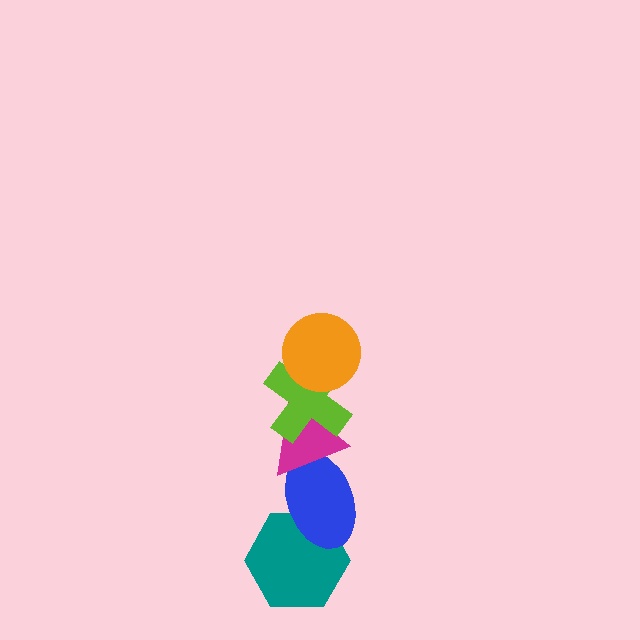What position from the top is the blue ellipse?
The blue ellipse is 4th from the top.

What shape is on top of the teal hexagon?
The blue ellipse is on top of the teal hexagon.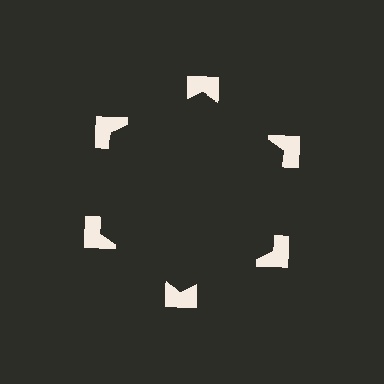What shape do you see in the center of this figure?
An illusory hexagon — its edges are inferred from the aligned wedge cuts in the notched squares, not physically drawn.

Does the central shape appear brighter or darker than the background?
It typically appears slightly darker than the background, even though no actual brightness change is drawn.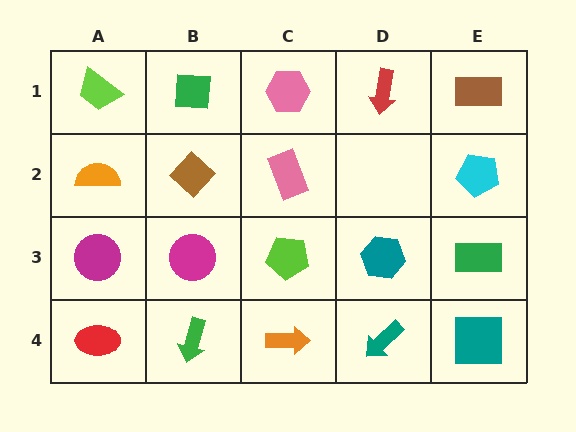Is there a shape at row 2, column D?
No, that cell is empty.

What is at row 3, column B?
A magenta circle.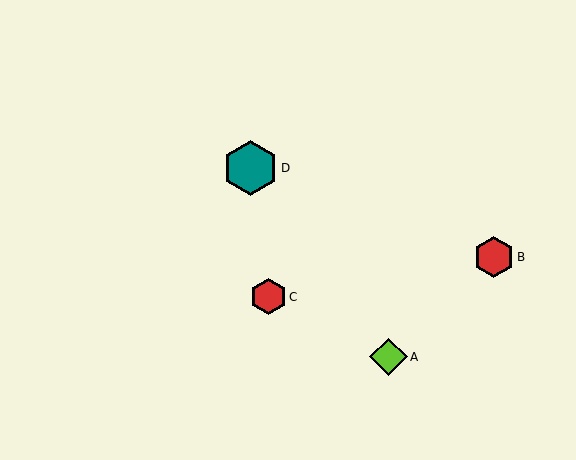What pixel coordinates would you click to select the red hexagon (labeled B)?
Click at (494, 257) to select the red hexagon B.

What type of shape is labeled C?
Shape C is a red hexagon.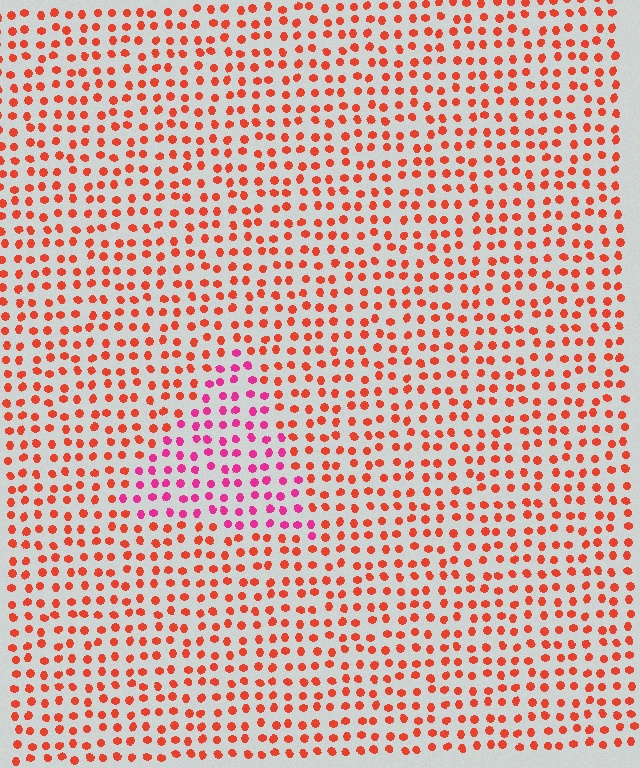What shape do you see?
I see a triangle.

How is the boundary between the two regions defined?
The boundary is defined purely by a slight shift in hue (about 41 degrees). Spacing, size, and orientation are identical on both sides.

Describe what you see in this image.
The image is filled with small red elements in a uniform arrangement. A triangle-shaped region is visible where the elements are tinted to a slightly different hue, forming a subtle color boundary.